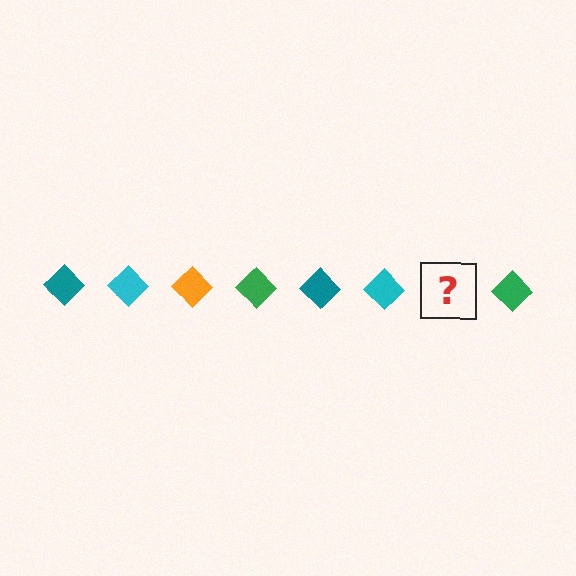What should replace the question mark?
The question mark should be replaced with an orange diamond.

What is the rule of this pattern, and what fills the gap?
The rule is that the pattern cycles through teal, cyan, orange, green diamonds. The gap should be filled with an orange diamond.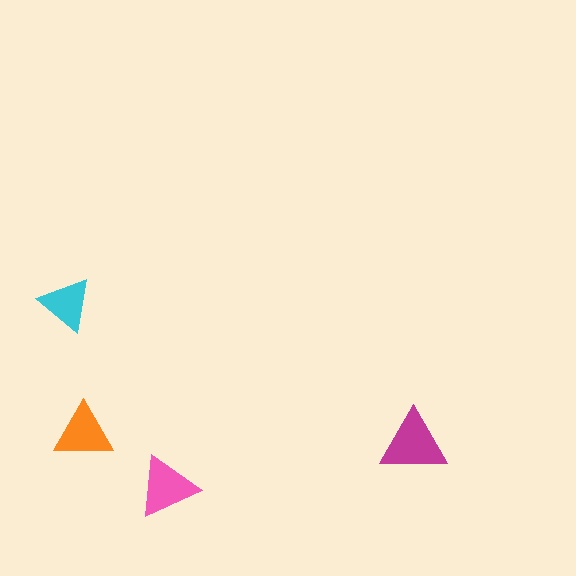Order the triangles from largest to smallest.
the magenta one, the pink one, the orange one, the cyan one.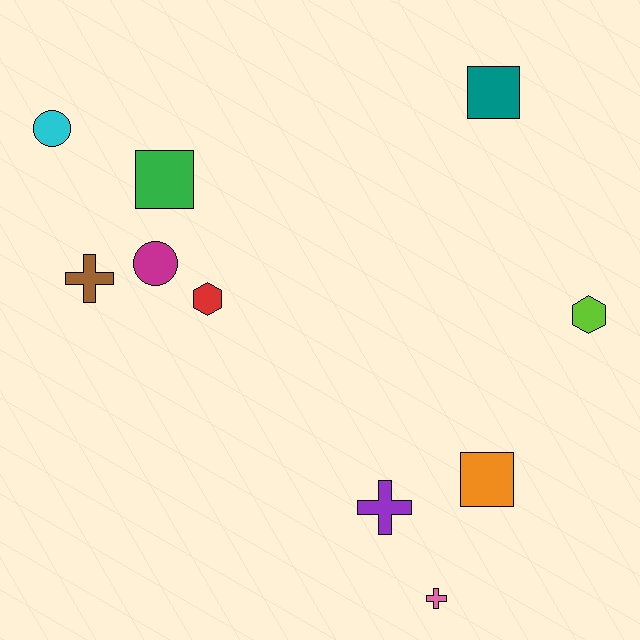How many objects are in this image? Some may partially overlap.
There are 10 objects.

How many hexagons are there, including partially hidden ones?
There are 2 hexagons.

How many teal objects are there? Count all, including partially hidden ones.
There is 1 teal object.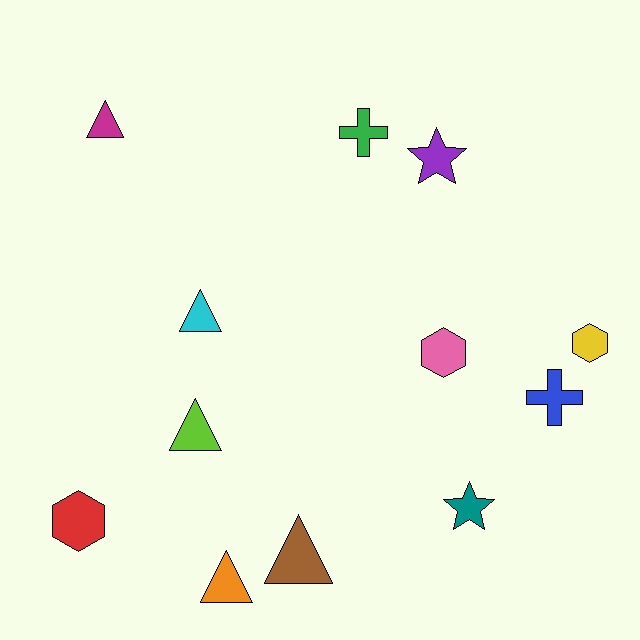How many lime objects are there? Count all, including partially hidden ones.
There is 1 lime object.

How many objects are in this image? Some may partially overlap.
There are 12 objects.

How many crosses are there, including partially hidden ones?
There are 2 crosses.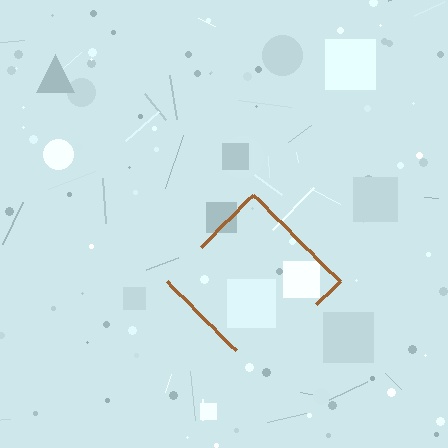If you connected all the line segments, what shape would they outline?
They would outline a diamond.